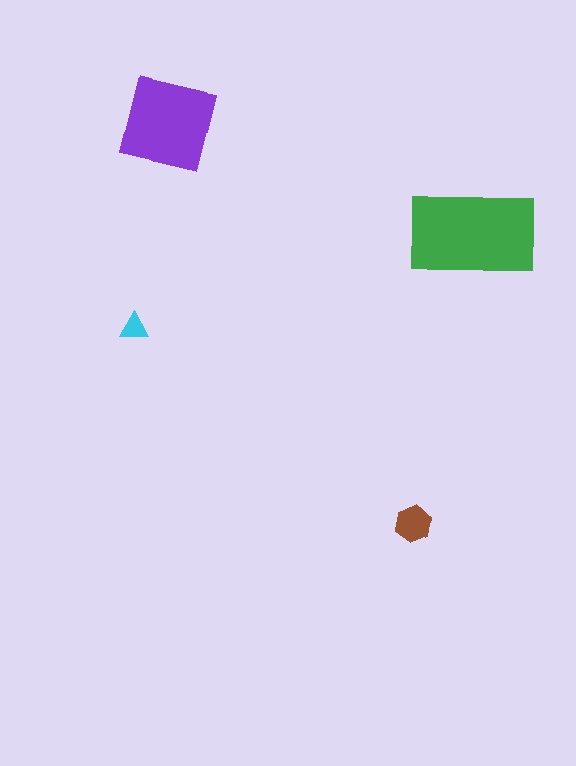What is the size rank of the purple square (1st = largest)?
2nd.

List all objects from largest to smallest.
The green rectangle, the purple square, the brown hexagon, the cyan triangle.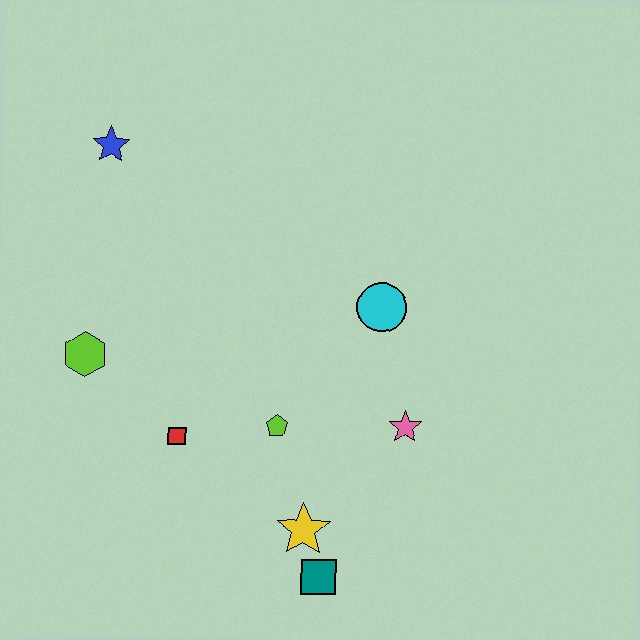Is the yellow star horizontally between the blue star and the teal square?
Yes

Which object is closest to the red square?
The lime pentagon is closest to the red square.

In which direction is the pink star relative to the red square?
The pink star is to the right of the red square.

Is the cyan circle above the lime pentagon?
Yes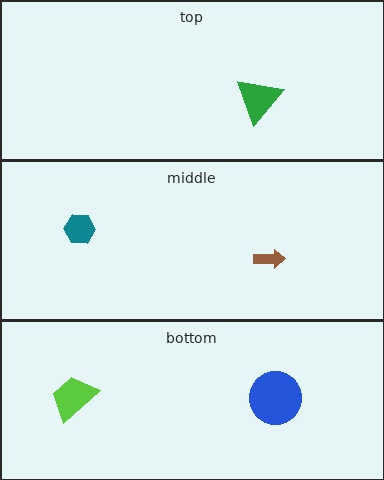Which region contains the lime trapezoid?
The bottom region.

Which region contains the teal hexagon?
The middle region.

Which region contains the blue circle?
The bottom region.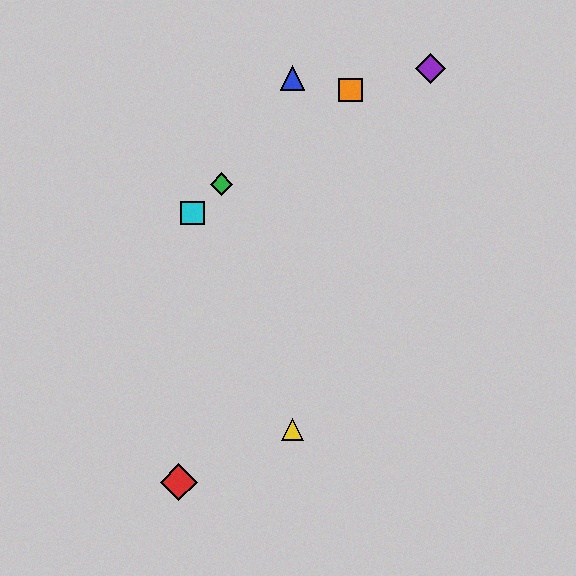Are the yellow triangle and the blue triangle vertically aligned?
Yes, both are at x≈293.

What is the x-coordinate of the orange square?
The orange square is at x≈351.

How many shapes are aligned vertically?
2 shapes (the blue triangle, the yellow triangle) are aligned vertically.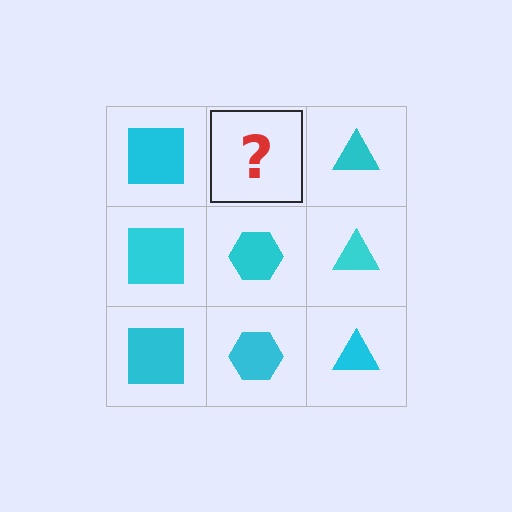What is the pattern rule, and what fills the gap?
The rule is that each column has a consistent shape. The gap should be filled with a cyan hexagon.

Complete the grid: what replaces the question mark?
The question mark should be replaced with a cyan hexagon.